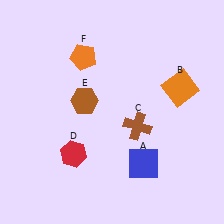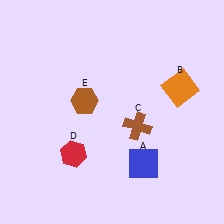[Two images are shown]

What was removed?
The orange pentagon (F) was removed in Image 2.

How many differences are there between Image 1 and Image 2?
There is 1 difference between the two images.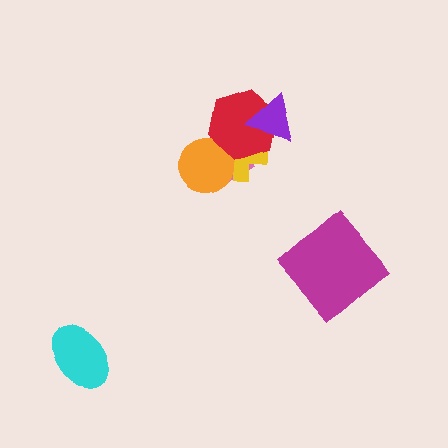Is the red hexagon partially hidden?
Yes, it is partially covered by another shape.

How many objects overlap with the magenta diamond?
0 objects overlap with the magenta diamond.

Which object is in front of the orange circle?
The red hexagon is in front of the orange circle.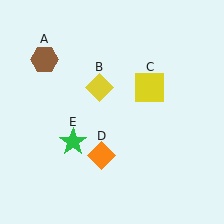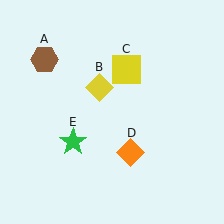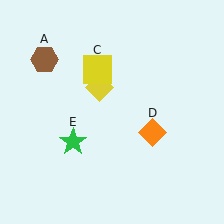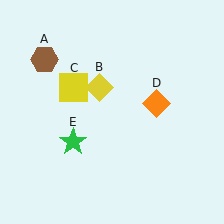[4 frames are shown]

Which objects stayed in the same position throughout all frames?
Brown hexagon (object A) and yellow diamond (object B) and green star (object E) remained stationary.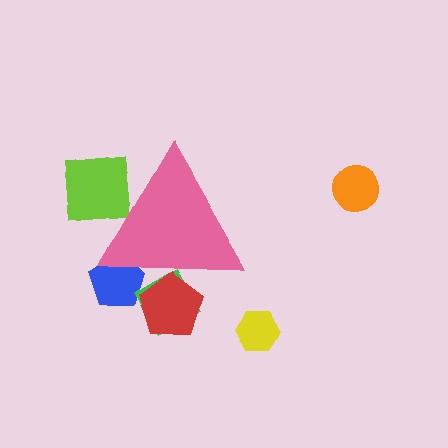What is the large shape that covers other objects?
A pink triangle.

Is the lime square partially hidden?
Yes, the lime square is partially hidden behind the pink triangle.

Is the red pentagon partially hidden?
Yes, the red pentagon is partially hidden behind the pink triangle.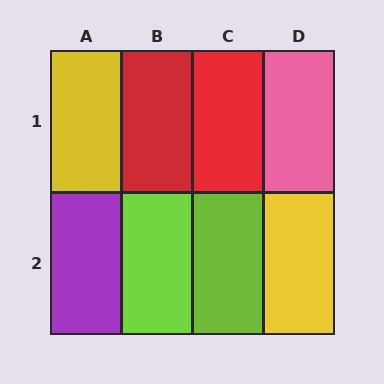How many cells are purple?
1 cell is purple.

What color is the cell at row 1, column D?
Pink.